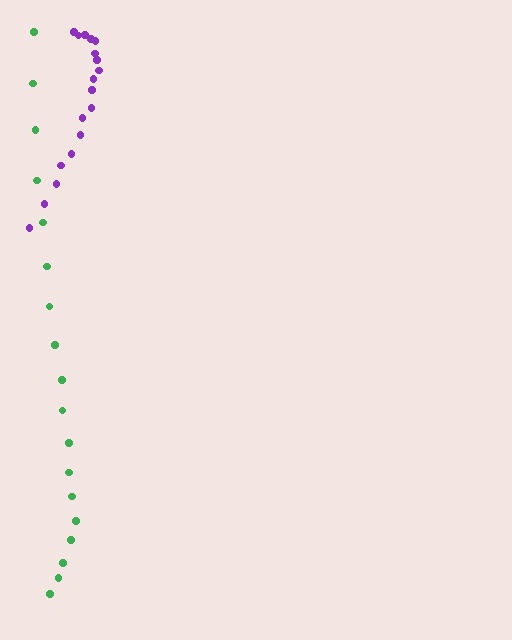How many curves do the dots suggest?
There are 2 distinct paths.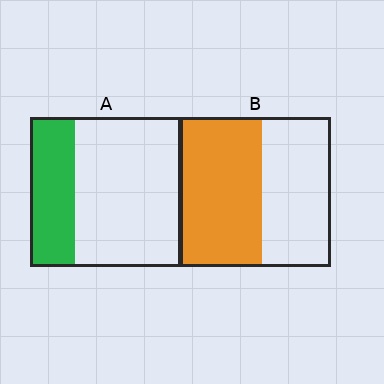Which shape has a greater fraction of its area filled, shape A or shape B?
Shape B.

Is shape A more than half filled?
No.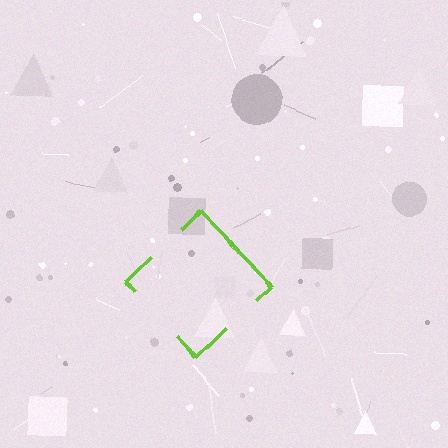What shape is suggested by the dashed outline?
The dashed outline suggests a diamond.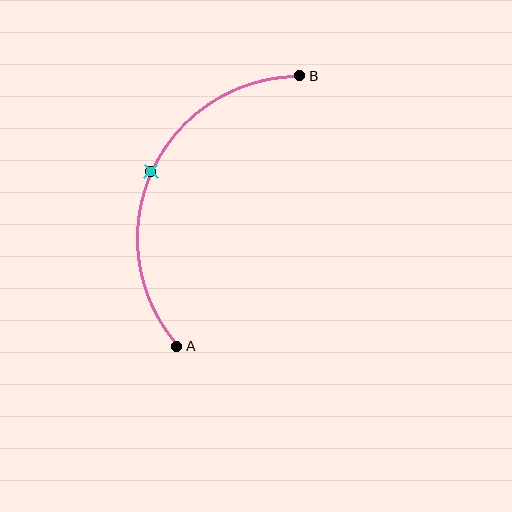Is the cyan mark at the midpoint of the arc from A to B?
Yes. The cyan mark lies on the arc at equal arc-length from both A and B — it is the arc midpoint.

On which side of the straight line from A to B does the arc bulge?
The arc bulges to the left of the straight line connecting A and B.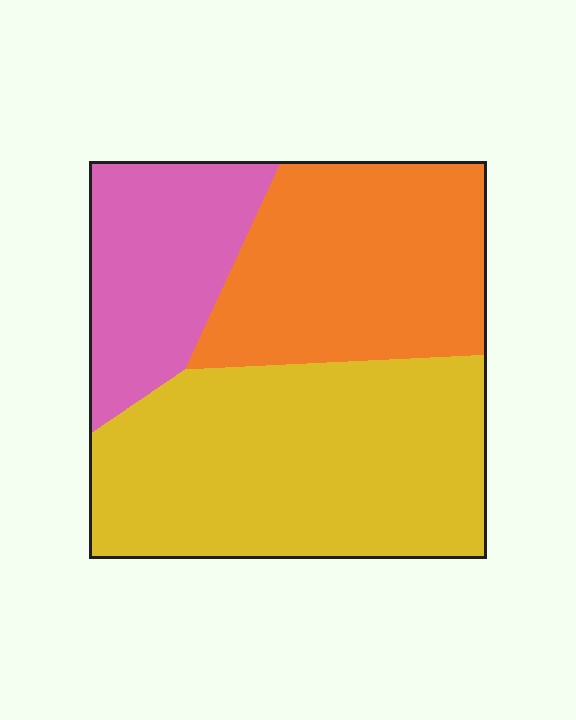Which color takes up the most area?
Yellow, at roughly 45%.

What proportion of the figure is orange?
Orange covers around 30% of the figure.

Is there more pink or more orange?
Orange.